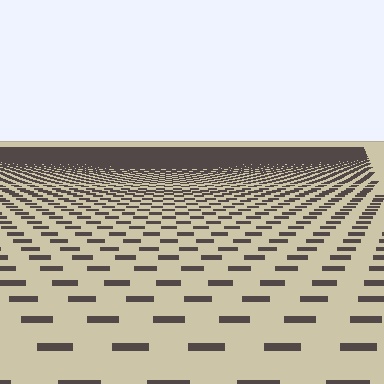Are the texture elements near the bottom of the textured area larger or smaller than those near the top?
Larger. Near the bottom, elements are closer to the viewer and appear at a bigger on-screen size.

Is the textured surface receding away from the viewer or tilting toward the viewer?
The surface is receding away from the viewer. Texture elements get smaller and denser toward the top.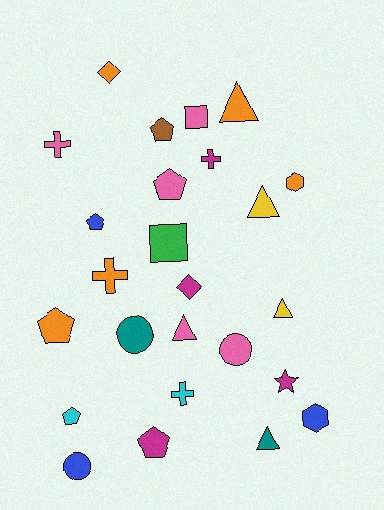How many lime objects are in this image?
There are no lime objects.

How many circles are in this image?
There are 3 circles.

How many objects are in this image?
There are 25 objects.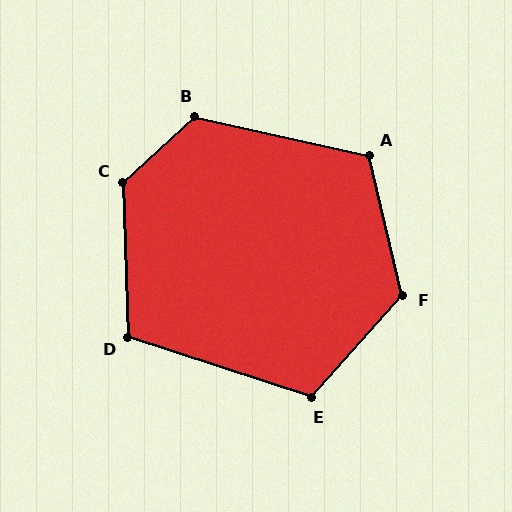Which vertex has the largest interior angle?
C, at approximately 131 degrees.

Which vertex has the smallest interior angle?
D, at approximately 110 degrees.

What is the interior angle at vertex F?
Approximately 125 degrees (obtuse).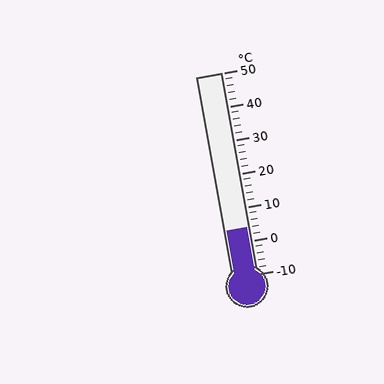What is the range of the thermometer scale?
The thermometer scale ranges from -10°C to 50°C.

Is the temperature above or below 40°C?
The temperature is below 40°C.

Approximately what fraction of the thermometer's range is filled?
The thermometer is filled to approximately 25% of its range.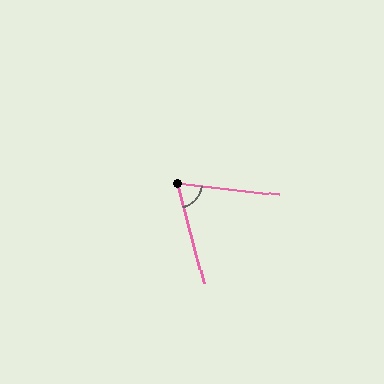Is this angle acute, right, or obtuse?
It is acute.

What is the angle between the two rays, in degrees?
Approximately 69 degrees.